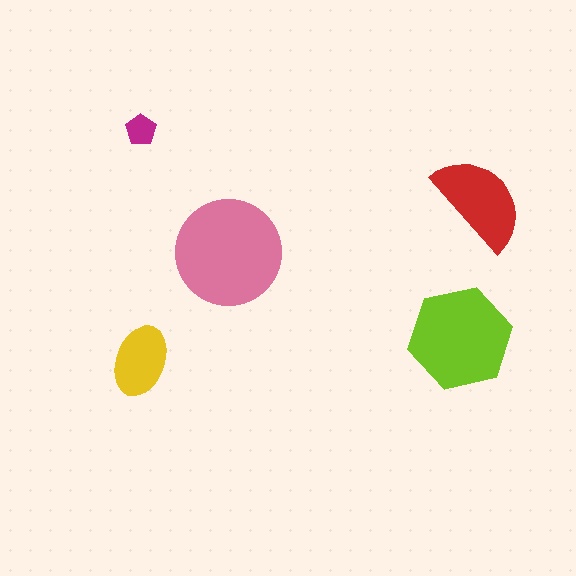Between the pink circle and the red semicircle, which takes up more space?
The pink circle.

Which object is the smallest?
The magenta pentagon.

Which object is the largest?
The pink circle.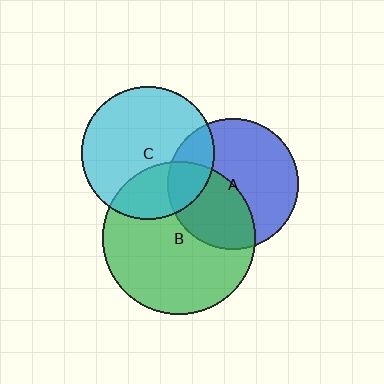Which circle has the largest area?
Circle B (green).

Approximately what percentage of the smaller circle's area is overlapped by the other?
Approximately 40%.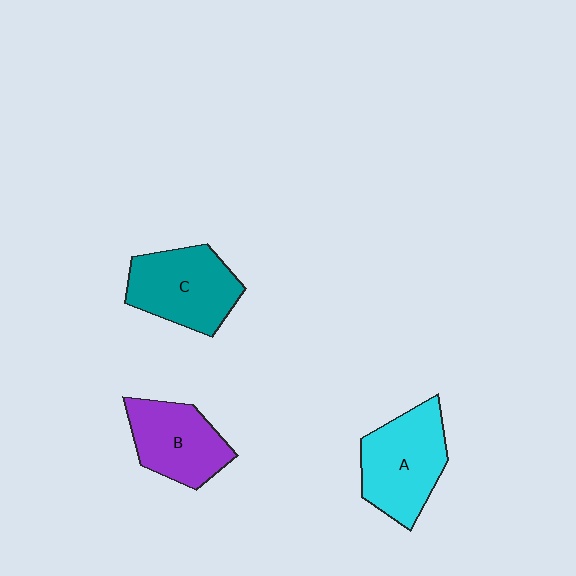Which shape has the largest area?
Shape A (cyan).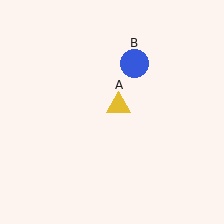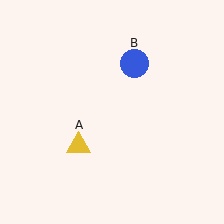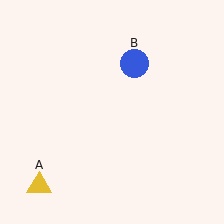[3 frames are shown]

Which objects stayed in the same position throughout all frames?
Blue circle (object B) remained stationary.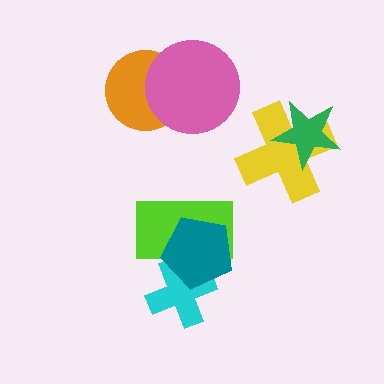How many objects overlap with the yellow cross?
1 object overlaps with the yellow cross.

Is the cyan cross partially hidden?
Yes, it is partially covered by another shape.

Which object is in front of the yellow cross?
The green star is in front of the yellow cross.